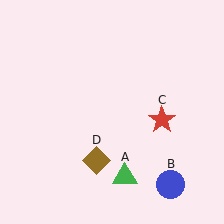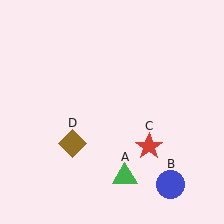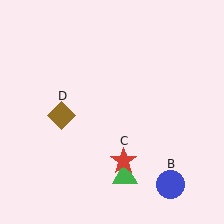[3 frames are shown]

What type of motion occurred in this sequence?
The red star (object C), brown diamond (object D) rotated clockwise around the center of the scene.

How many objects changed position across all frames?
2 objects changed position: red star (object C), brown diamond (object D).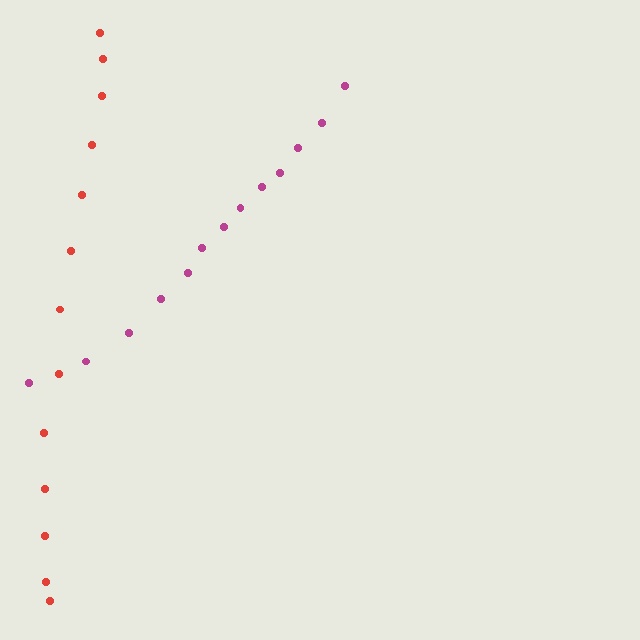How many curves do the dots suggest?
There are 2 distinct paths.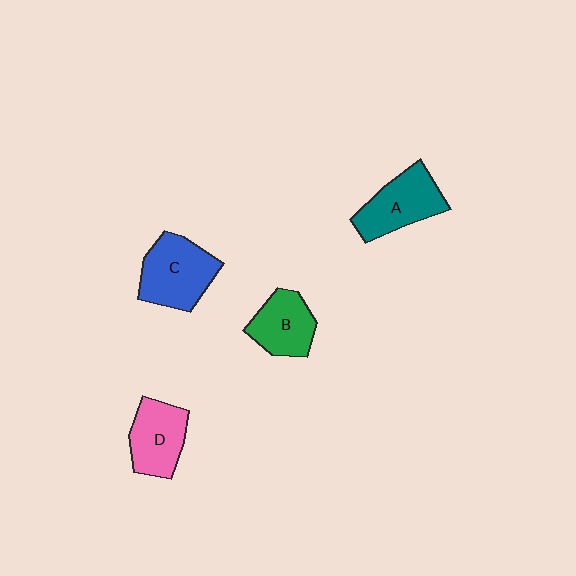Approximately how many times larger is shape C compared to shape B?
Approximately 1.3 times.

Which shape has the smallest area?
Shape B (green).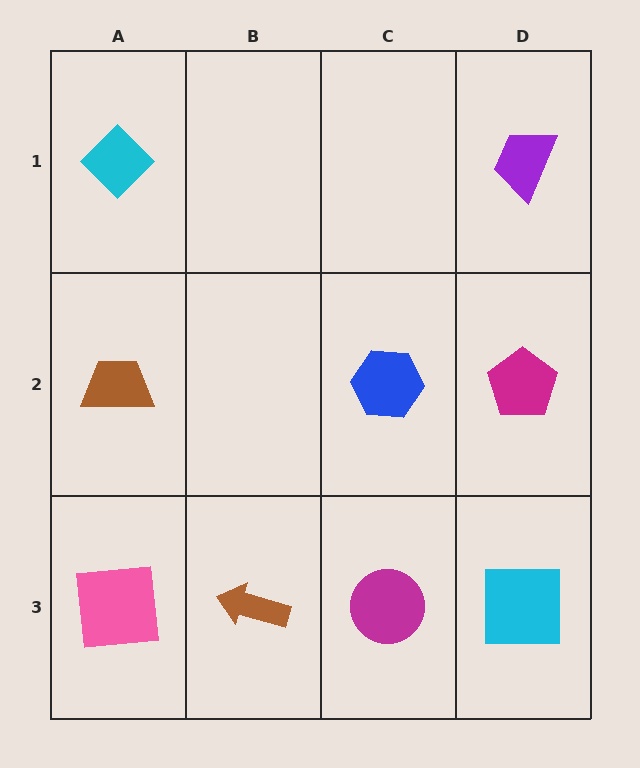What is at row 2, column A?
A brown trapezoid.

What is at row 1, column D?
A purple trapezoid.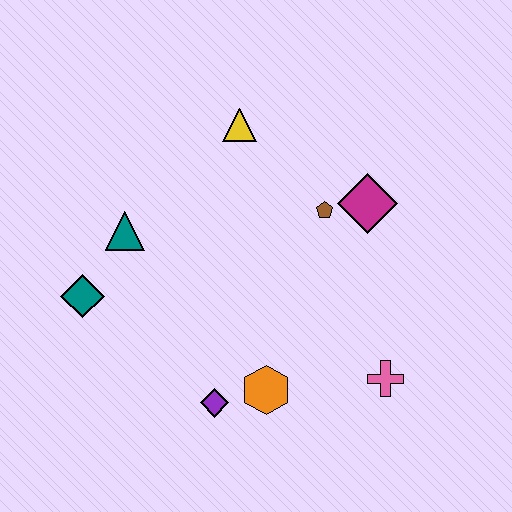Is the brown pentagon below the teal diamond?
No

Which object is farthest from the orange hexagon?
The yellow triangle is farthest from the orange hexagon.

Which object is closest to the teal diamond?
The teal triangle is closest to the teal diamond.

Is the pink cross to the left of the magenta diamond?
No